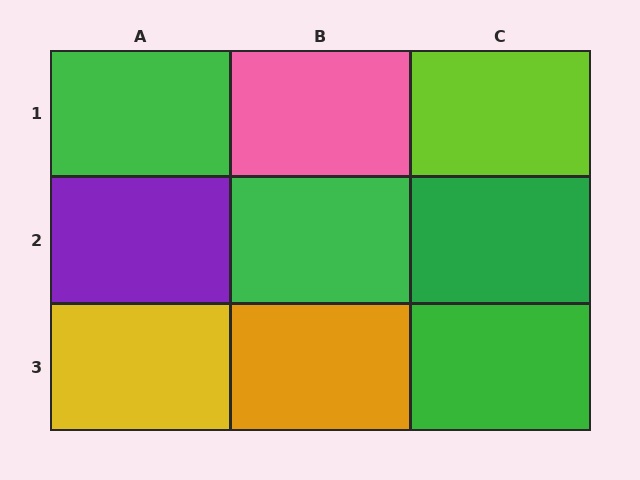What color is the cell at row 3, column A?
Yellow.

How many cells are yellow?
1 cell is yellow.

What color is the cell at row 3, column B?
Orange.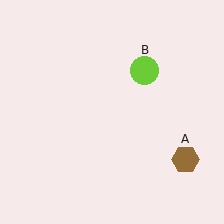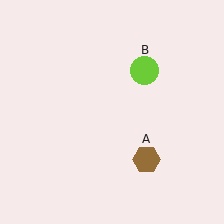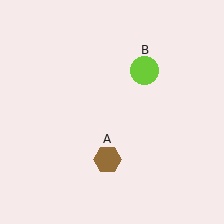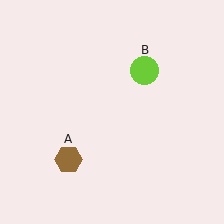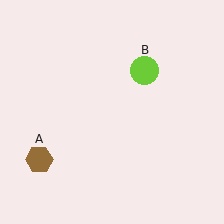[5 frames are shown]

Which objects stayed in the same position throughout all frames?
Lime circle (object B) remained stationary.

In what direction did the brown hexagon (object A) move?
The brown hexagon (object A) moved left.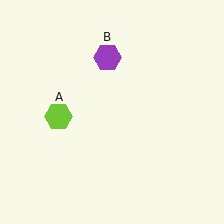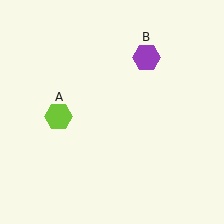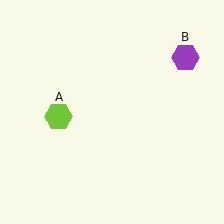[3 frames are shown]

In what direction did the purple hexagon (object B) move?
The purple hexagon (object B) moved right.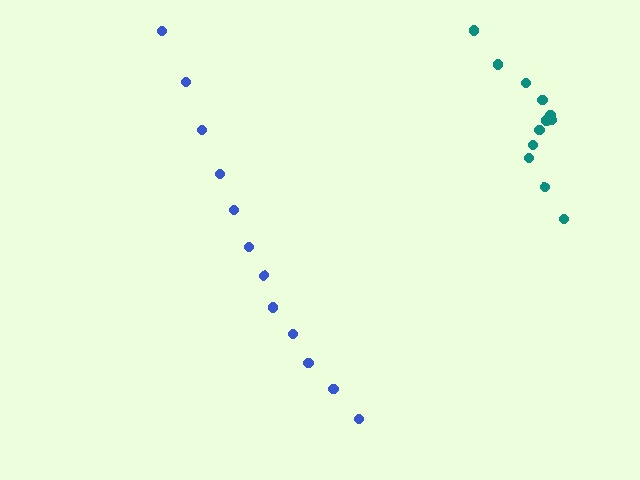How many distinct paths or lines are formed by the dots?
There are 2 distinct paths.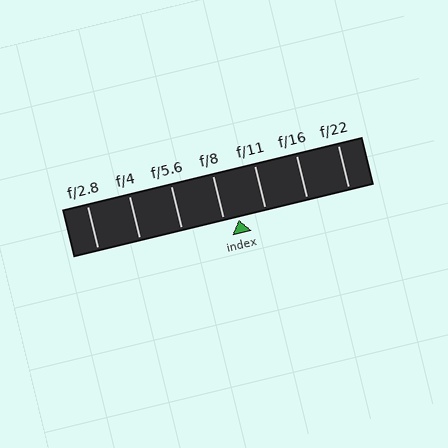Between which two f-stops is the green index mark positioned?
The index mark is between f/8 and f/11.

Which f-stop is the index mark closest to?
The index mark is closest to f/8.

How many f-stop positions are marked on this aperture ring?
There are 7 f-stop positions marked.